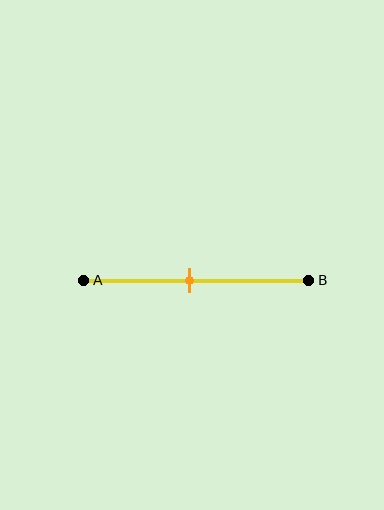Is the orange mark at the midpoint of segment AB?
No, the mark is at about 45% from A, not at the 50% midpoint.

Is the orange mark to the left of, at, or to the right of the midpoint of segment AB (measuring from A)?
The orange mark is to the left of the midpoint of segment AB.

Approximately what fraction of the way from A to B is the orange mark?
The orange mark is approximately 45% of the way from A to B.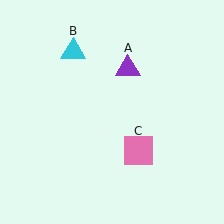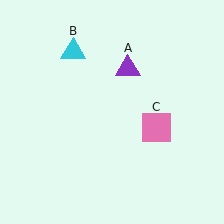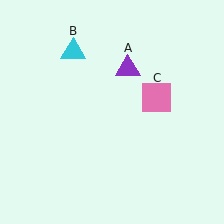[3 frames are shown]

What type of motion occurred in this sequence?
The pink square (object C) rotated counterclockwise around the center of the scene.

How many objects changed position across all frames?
1 object changed position: pink square (object C).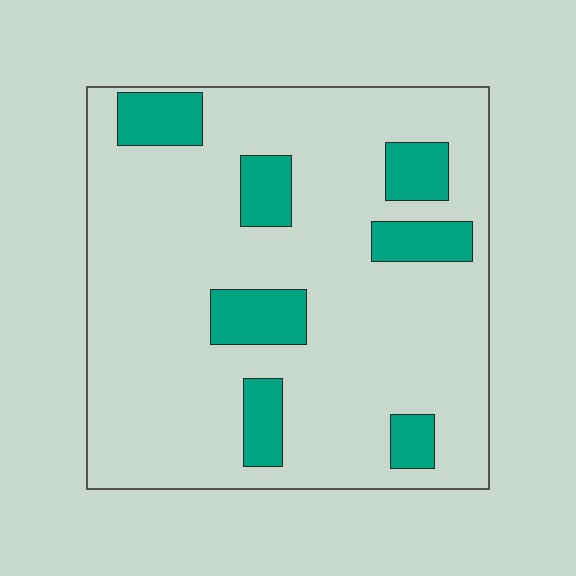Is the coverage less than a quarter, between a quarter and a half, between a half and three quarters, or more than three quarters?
Less than a quarter.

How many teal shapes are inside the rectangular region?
7.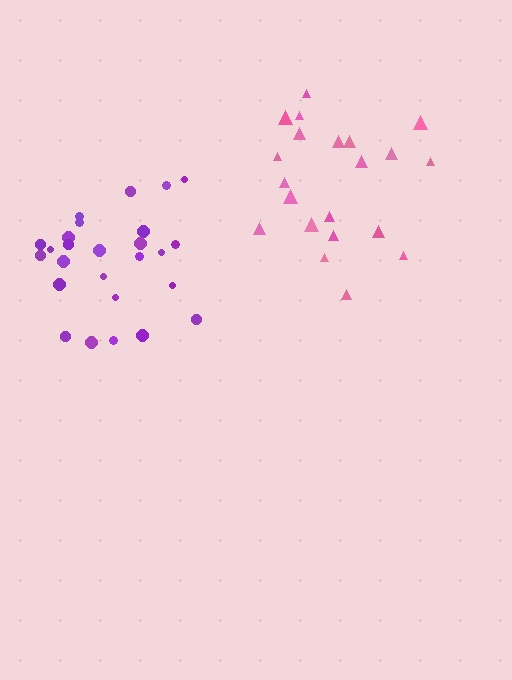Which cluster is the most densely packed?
Purple.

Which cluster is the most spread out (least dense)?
Pink.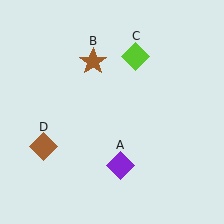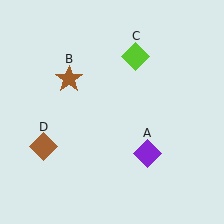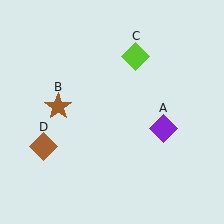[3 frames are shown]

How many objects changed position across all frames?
2 objects changed position: purple diamond (object A), brown star (object B).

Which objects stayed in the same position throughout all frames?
Lime diamond (object C) and brown diamond (object D) remained stationary.